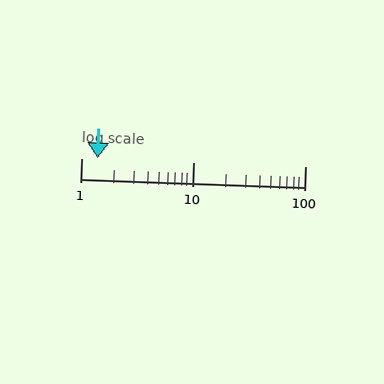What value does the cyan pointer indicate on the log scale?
The pointer indicates approximately 1.4.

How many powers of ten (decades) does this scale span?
The scale spans 2 decades, from 1 to 100.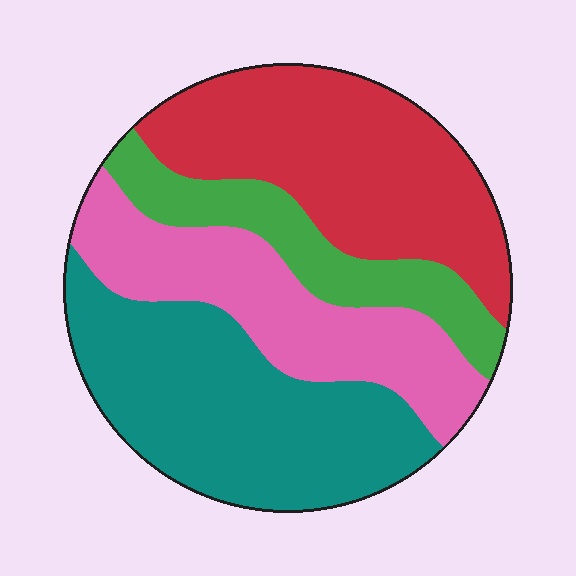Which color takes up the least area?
Green, at roughly 15%.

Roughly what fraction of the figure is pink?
Pink covers 23% of the figure.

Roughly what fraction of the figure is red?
Red takes up about one third (1/3) of the figure.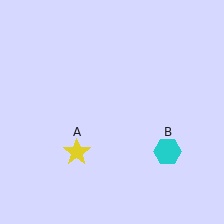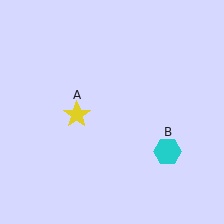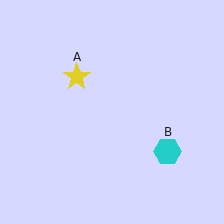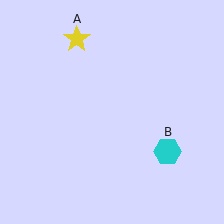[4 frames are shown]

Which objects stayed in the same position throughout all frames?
Cyan hexagon (object B) remained stationary.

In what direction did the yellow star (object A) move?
The yellow star (object A) moved up.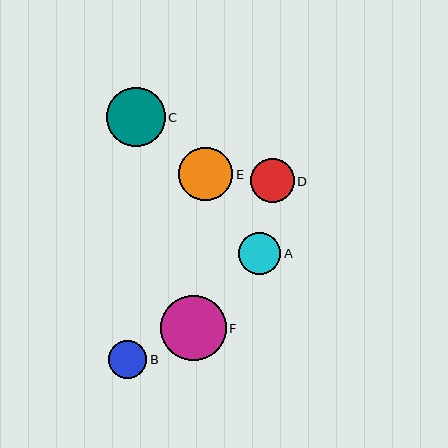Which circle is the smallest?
Circle B is the smallest with a size of approximately 39 pixels.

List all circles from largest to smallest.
From largest to smallest: F, C, E, D, A, B.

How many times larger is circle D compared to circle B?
Circle D is approximately 1.1 times the size of circle B.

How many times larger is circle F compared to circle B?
Circle F is approximately 1.7 times the size of circle B.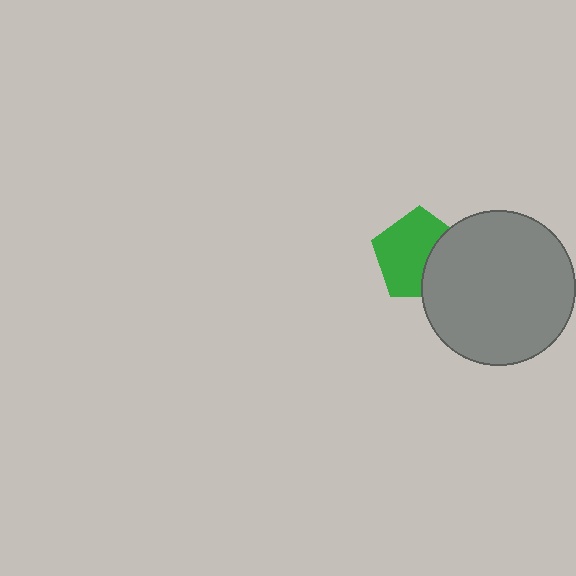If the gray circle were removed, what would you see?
You would see the complete green pentagon.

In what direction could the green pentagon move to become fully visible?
The green pentagon could move left. That would shift it out from behind the gray circle entirely.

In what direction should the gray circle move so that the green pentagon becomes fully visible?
The gray circle should move right. That is the shortest direction to clear the overlap and leave the green pentagon fully visible.